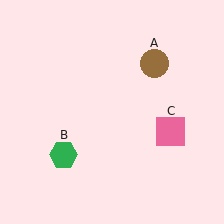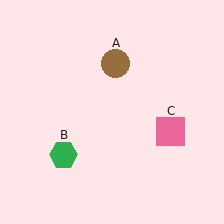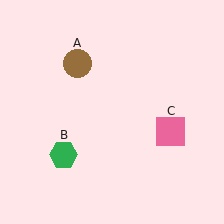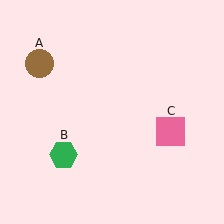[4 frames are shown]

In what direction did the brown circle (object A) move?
The brown circle (object A) moved left.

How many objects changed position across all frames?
1 object changed position: brown circle (object A).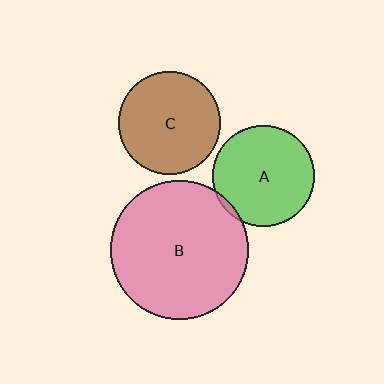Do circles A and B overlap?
Yes.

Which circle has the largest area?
Circle B (pink).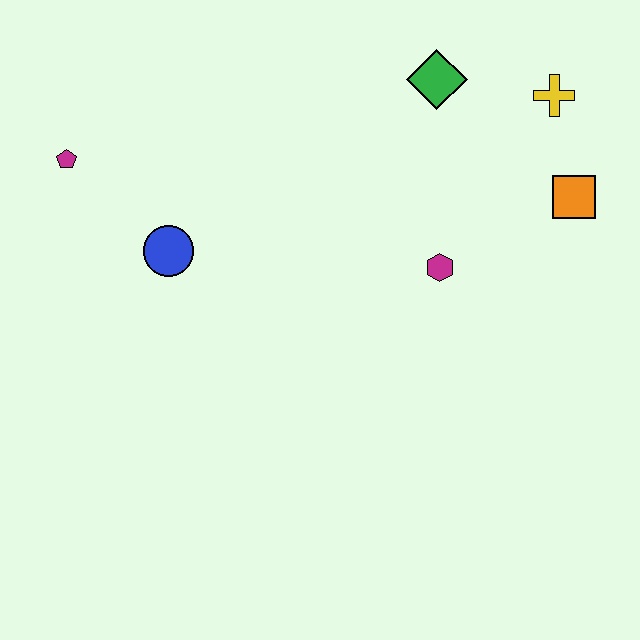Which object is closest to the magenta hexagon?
The orange square is closest to the magenta hexagon.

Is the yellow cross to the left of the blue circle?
No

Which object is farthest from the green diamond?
The magenta pentagon is farthest from the green diamond.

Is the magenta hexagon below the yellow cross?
Yes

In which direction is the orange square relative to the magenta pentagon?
The orange square is to the right of the magenta pentagon.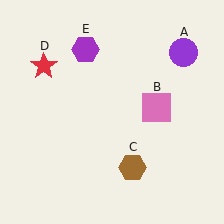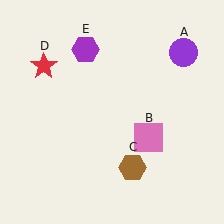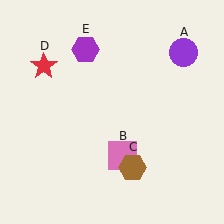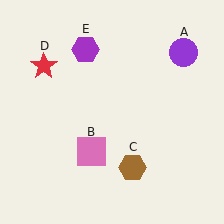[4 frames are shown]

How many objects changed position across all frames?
1 object changed position: pink square (object B).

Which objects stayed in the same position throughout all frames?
Purple circle (object A) and brown hexagon (object C) and red star (object D) and purple hexagon (object E) remained stationary.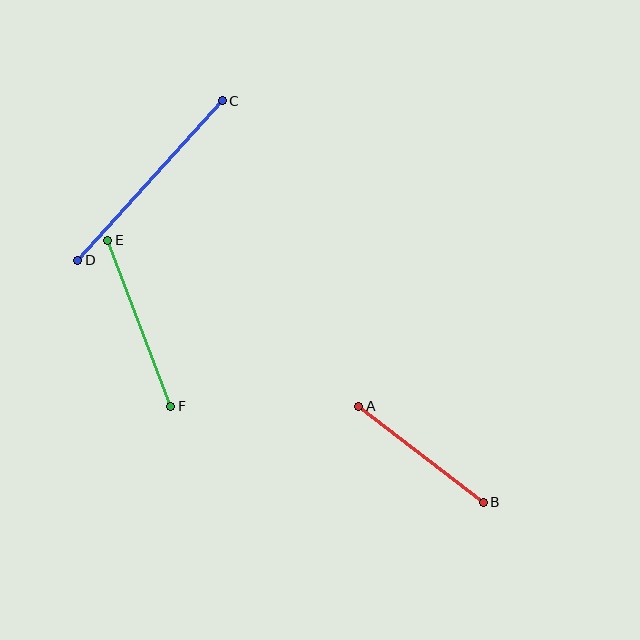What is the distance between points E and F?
The distance is approximately 178 pixels.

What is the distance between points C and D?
The distance is approximately 215 pixels.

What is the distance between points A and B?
The distance is approximately 157 pixels.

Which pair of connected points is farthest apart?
Points C and D are farthest apart.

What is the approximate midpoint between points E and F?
The midpoint is at approximately (139, 323) pixels.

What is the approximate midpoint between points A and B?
The midpoint is at approximately (421, 454) pixels.